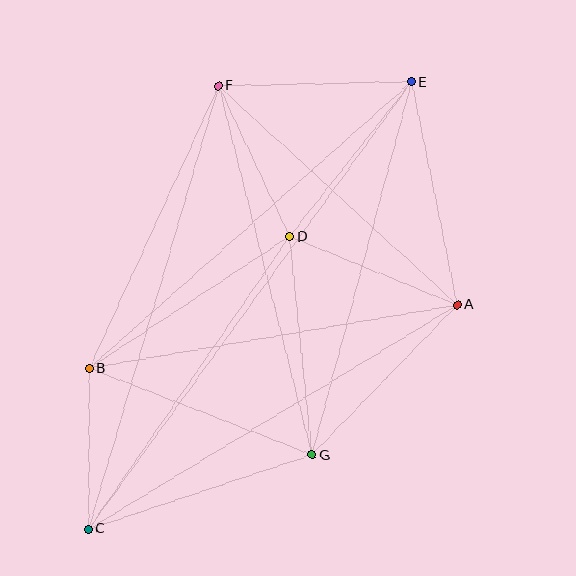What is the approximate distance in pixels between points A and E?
The distance between A and E is approximately 227 pixels.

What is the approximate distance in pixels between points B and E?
The distance between B and E is approximately 431 pixels.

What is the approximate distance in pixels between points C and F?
The distance between C and F is approximately 462 pixels.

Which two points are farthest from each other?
Points C and E are farthest from each other.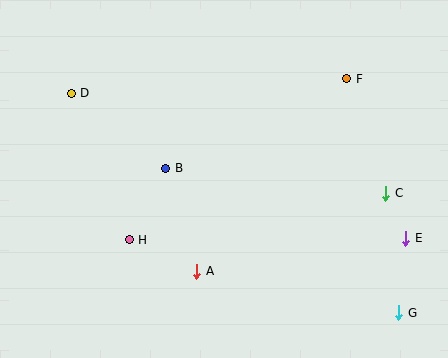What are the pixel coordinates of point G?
Point G is at (399, 313).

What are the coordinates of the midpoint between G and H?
The midpoint between G and H is at (264, 276).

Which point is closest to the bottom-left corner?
Point H is closest to the bottom-left corner.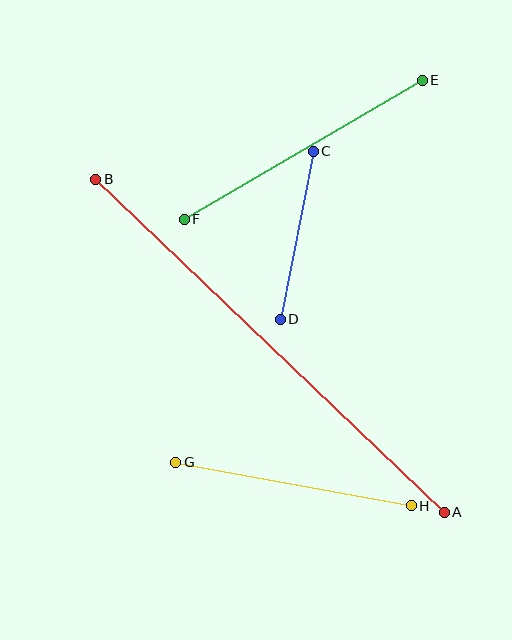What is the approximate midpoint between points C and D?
The midpoint is at approximately (297, 235) pixels.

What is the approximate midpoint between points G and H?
The midpoint is at approximately (293, 484) pixels.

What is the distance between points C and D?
The distance is approximately 171 pixels.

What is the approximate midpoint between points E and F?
The midpoint is at approximately (303, 150) pixels.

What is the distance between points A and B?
The distance is approximately 482 pixels.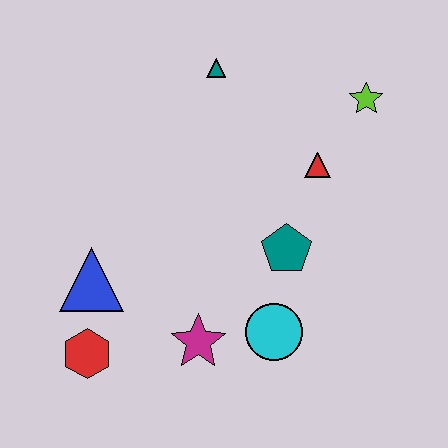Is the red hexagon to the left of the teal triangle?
Yes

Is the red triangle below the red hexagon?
No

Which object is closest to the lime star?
The red triangle is closest to the lime star.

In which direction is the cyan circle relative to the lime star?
The cyan circle is below the lime star.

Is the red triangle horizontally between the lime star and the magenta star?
Yes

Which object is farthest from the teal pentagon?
The red hexagon is farthest from the teal pentagon.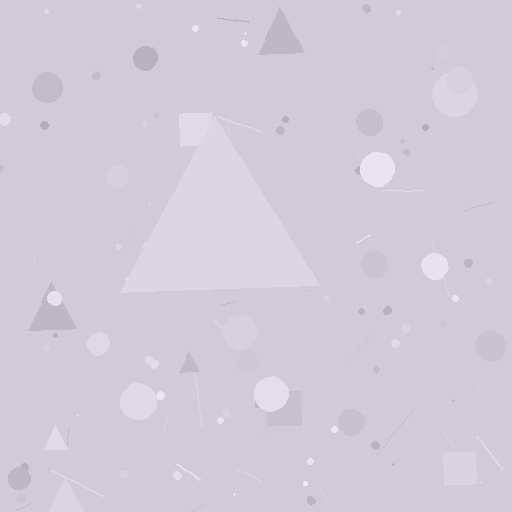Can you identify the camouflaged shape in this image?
The camouflaged shape is a triangle.